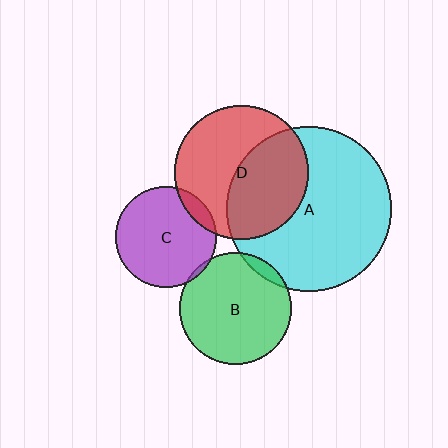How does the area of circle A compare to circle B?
Approximately 2.2 times.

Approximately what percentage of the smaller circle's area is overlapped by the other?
Approximately 45%.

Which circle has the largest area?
Circle A (cyan).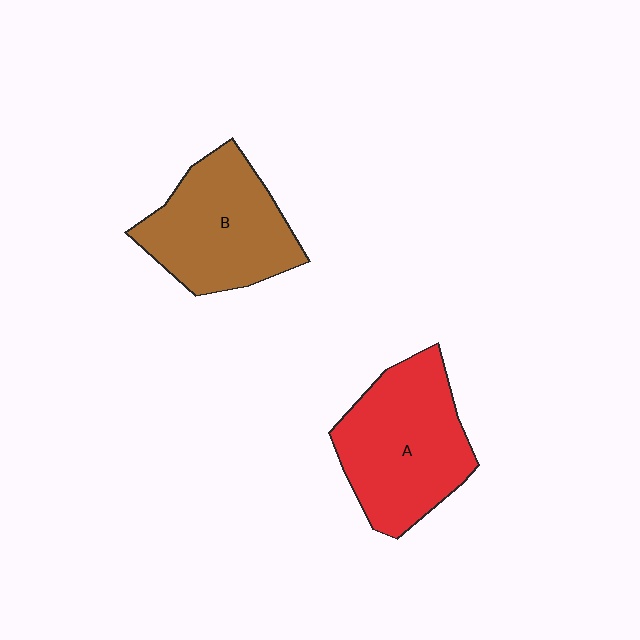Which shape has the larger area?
Shape A (red).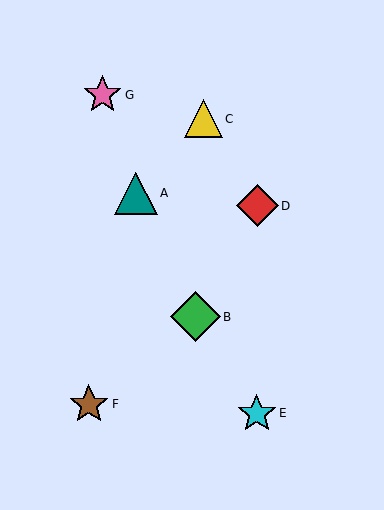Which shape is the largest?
The green diamond (labeled B) is the largest.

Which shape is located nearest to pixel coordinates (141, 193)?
The teal triangle (labeled A) at (136, 193) is nearest to that location.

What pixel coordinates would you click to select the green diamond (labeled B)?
Click at (195, 317) to select the green diamond B.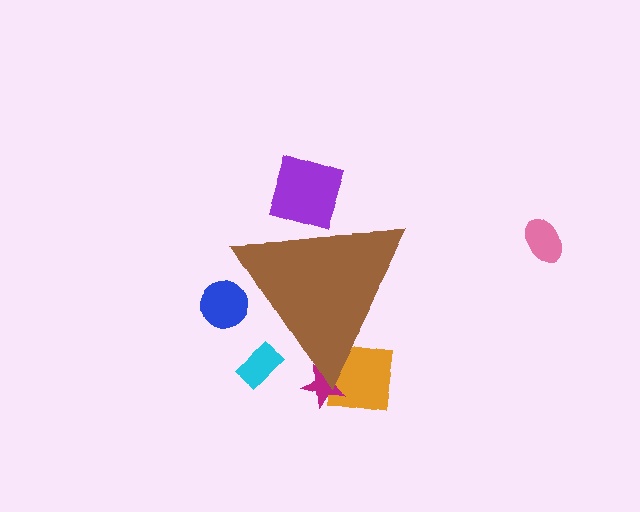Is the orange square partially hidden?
Yes, the orange square is partially hidden behind the brown triangle.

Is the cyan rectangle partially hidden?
Yes, the cyan rectangle is partially hidden behind the brown triangle.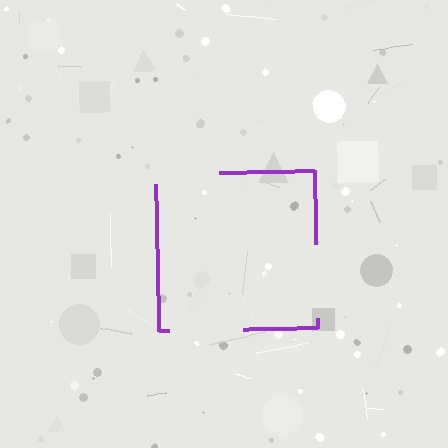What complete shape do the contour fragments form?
The contour fragments form a square.